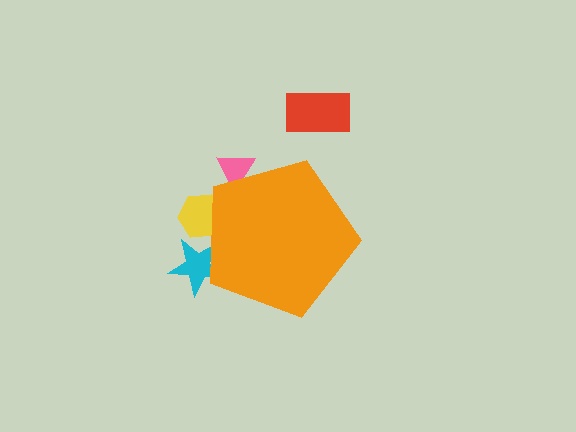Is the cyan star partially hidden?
Yes, the cyan star is partially hidden behind the orange pentagon.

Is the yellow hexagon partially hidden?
Yes, the yellow hexagon is partially hidden behind the orange pentagon.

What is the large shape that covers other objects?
An orange pentagon.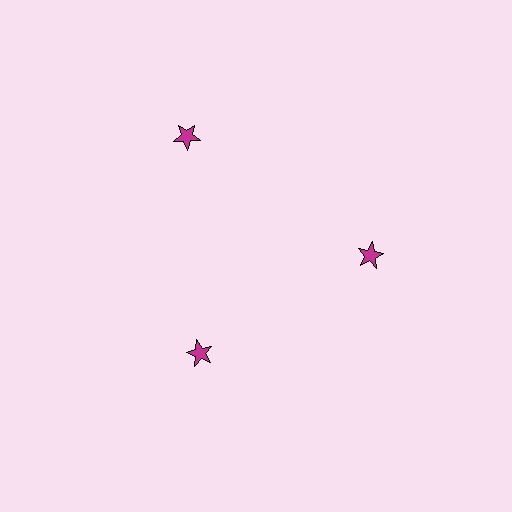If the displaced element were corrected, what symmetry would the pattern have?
It would have 3-fold rotational symmetry — the pattern would map onto itself every 120 degrees.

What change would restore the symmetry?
The symmetry would be restored by moving it inward, back onto the ring so that all 3 stars sit at equal angles and equal distance from the center.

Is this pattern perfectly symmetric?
No. The 3 magenta stars are arranged in a ring, but one element near the 11 o'clock position is pushed outward from the center, breaking the 3-fold rotational symmetry.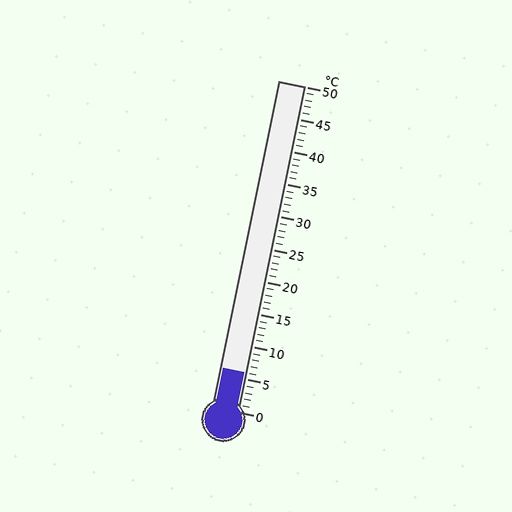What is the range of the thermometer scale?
The thermometer scale ranges from 0°C to 50°C.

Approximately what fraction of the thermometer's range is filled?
The thermometer is filled to approximately 10% of its range.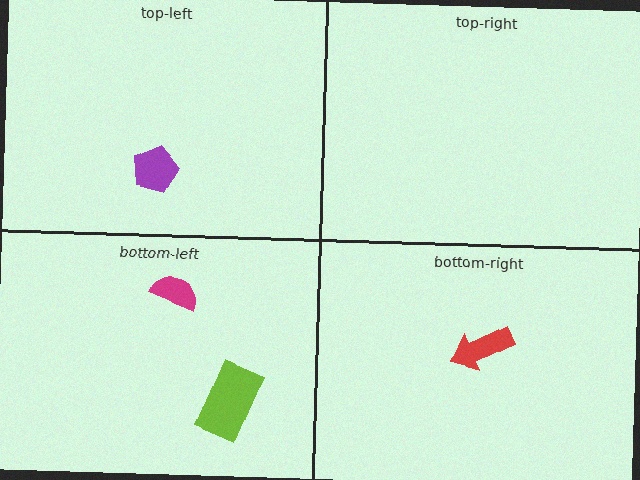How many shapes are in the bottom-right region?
1.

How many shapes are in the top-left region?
1.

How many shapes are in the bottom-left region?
2.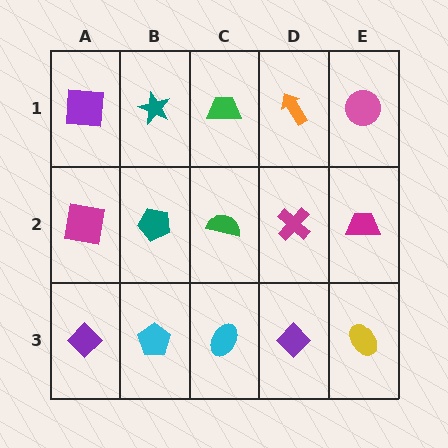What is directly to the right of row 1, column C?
An orange arrow.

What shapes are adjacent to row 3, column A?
A magenta square (row 2, column A), a cyan pentagon (row 3, column B).